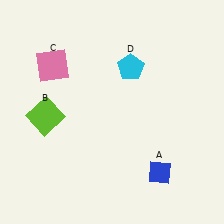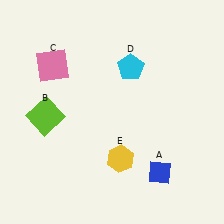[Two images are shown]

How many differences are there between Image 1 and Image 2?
There is 1 difference between the two images.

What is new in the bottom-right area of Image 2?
A yellow hexagon (E) was added in the bottom-right area of Image 2.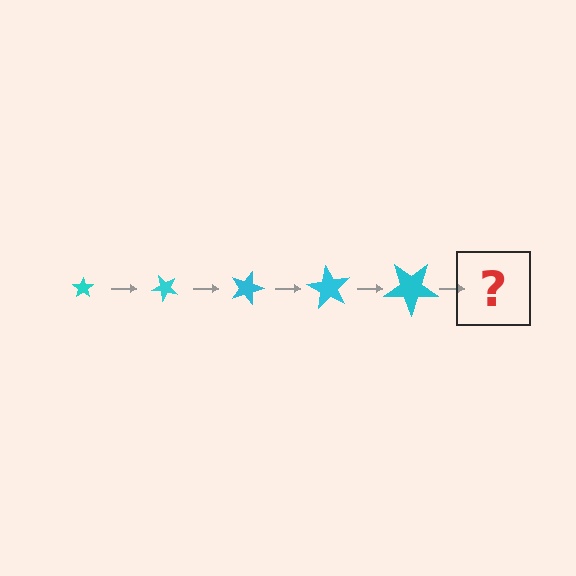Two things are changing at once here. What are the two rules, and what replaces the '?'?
The two rules are that the star grows larger each step and it rotates 45 degrees each step. The '?' should be a star, larger than the previous one and rotated 225 degrees from the start.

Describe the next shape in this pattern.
It should be a star, larger than the previous one and rotated 225 degrees from the start.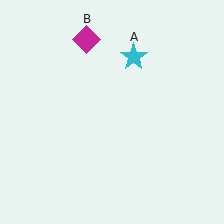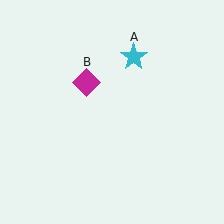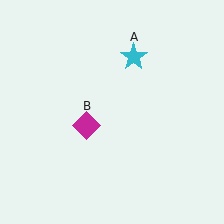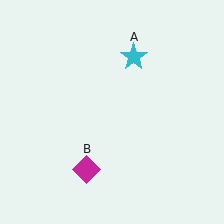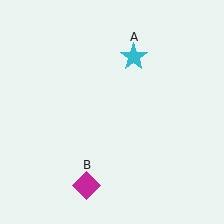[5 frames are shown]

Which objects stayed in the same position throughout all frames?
Cyan star (object A) remained stationary.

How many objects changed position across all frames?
1 object changed position: magenta diamond (object B).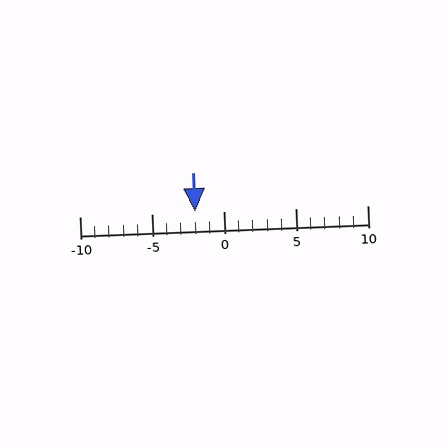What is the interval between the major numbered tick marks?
The major tick marks are spaced 5 units apart.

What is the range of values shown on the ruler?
The ruler shows values from -10 to 10.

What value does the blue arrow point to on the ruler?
The blue arrow points to approximately -2.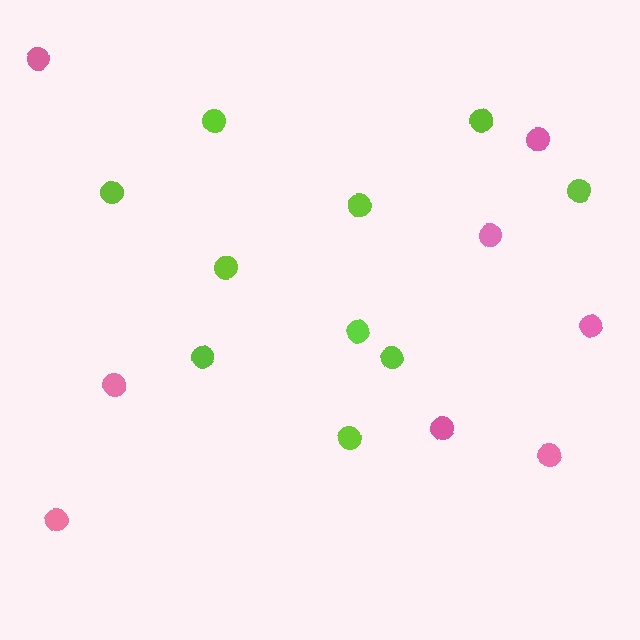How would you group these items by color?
There are 2 groups: one group of pink circles (8) and one group of lime circles (10).